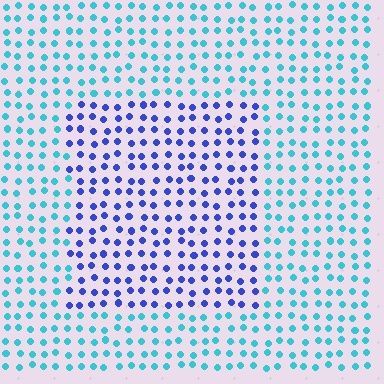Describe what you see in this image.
The image is filled with small cyan elements in a uniform arrangement. A rectangle-shaped region is visible where the elements are tinted to a slightly different hue, forming a subtle color boundary.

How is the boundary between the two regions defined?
The boundary is defined purely by a slight shift in hue (about 50 degrees). Spacing, size, and orientation are identical on both sides.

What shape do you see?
I see a rectangle.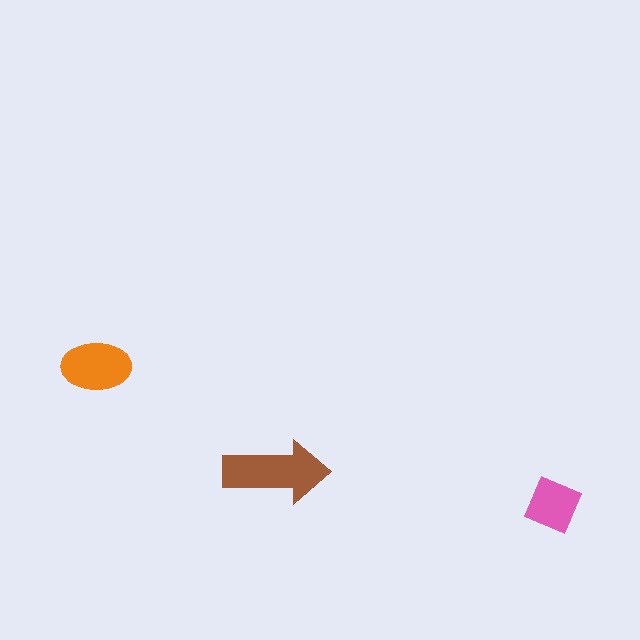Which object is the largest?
The brown arrow.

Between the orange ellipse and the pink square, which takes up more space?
The orange ellipse.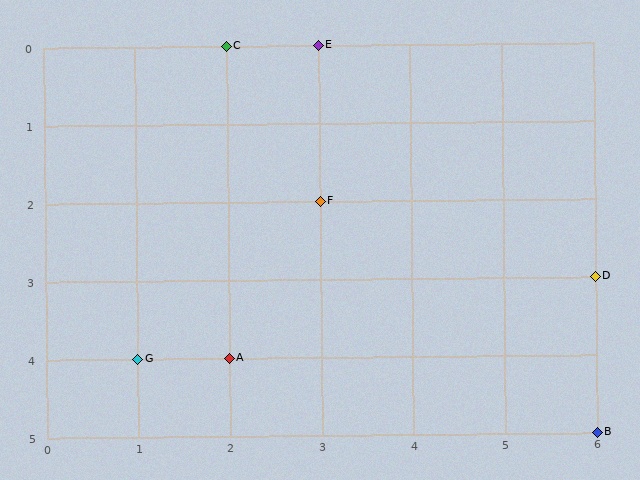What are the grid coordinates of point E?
Point E is at grid coordinates (3, 0).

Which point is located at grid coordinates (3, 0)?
Point E is at (3, 0).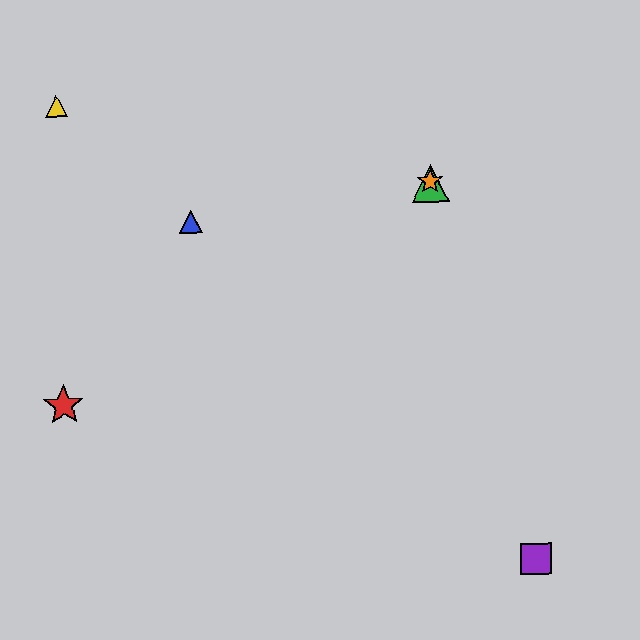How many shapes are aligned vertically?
2 shapes (the green triangle, the orange star) are aligned vertically.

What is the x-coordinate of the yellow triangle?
The yellow triangle is at x≈56.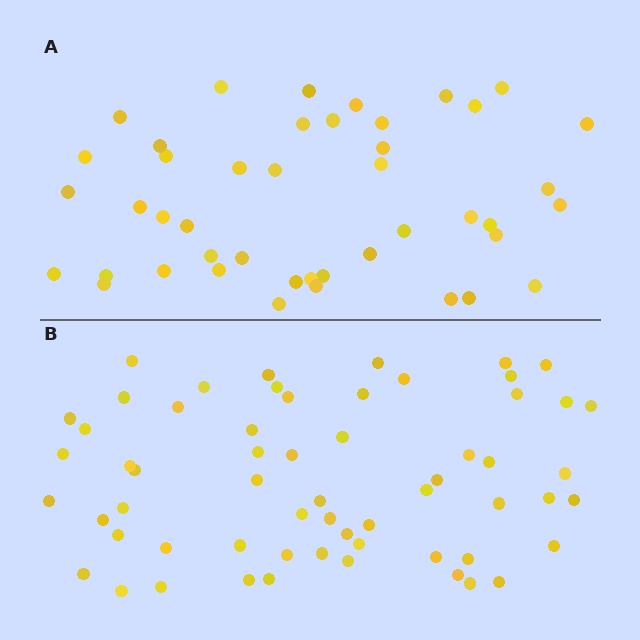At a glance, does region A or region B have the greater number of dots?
Region B (the bottom region) has more dots.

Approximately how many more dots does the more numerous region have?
Region B has approximately 15 more dots than region A.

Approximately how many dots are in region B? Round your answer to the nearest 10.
About 60 dots.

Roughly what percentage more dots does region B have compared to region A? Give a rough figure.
About 35% more.